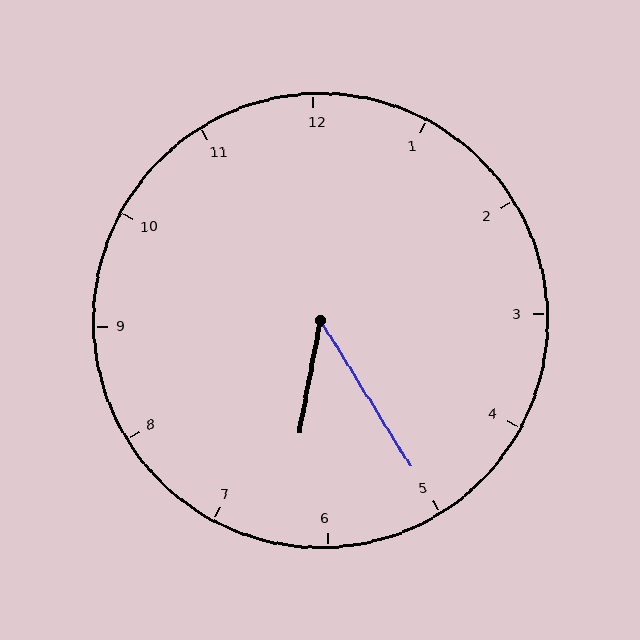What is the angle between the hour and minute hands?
Approximately 42 degrees.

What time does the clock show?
6:25.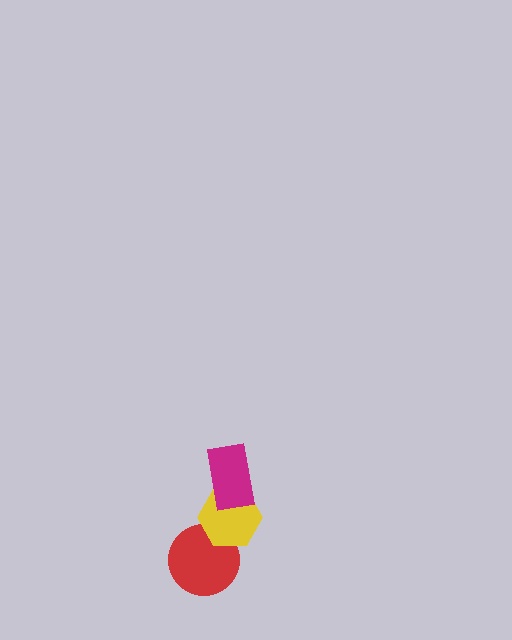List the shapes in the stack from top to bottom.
From top to bottom: the magenta rectangle, the yellow hexagon, the red circle.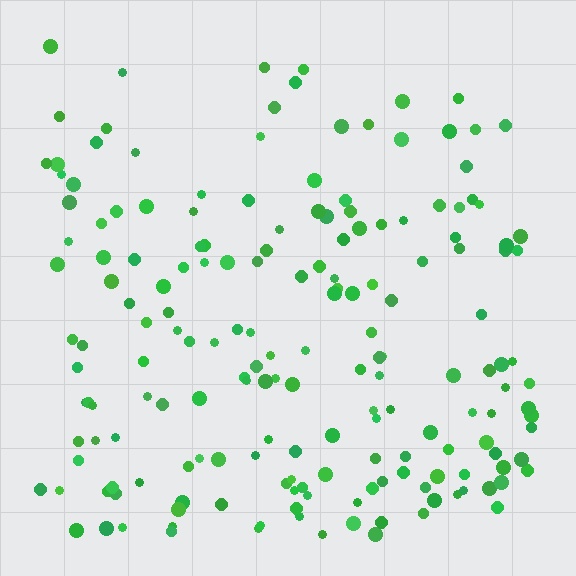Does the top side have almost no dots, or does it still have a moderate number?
Still a moderate number, just noticeably fewer than the bottom.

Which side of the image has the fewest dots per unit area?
The top.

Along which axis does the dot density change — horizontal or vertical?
Vertical.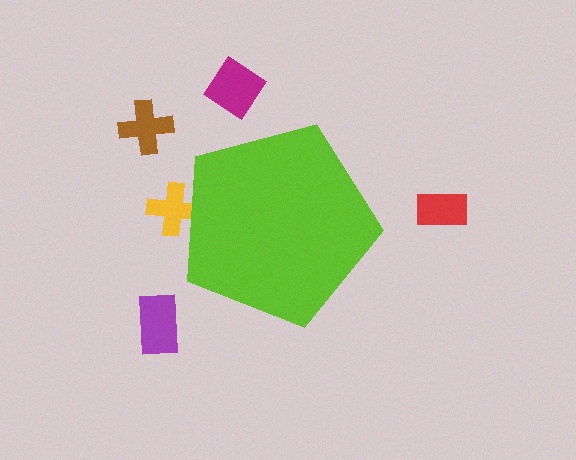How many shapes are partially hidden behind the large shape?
1 shape is partially hidden.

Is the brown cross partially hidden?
No, the brown cross is fully visible.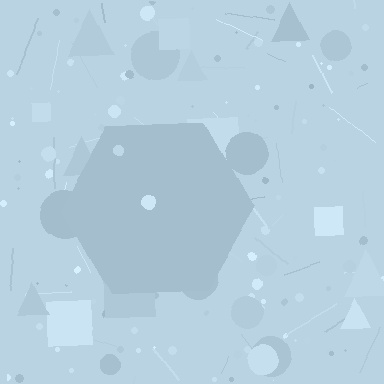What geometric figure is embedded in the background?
A hexagon is embedded in the background.